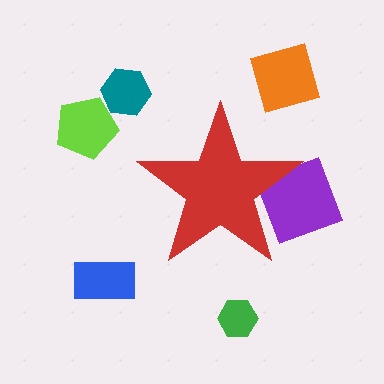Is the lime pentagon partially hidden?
No, the lime pentagon is fully visible.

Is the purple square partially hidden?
Yes, the purple square is partially hidden behind the red star.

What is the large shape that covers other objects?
A red star.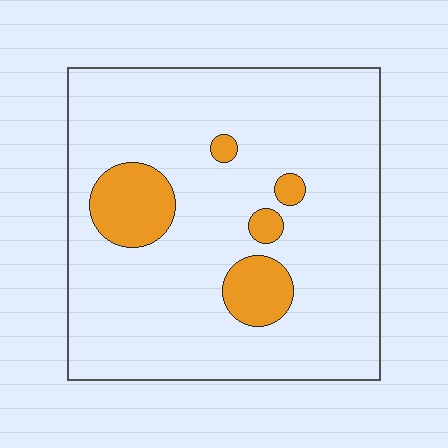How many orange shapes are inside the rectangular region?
5.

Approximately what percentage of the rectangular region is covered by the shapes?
Approximately 15%.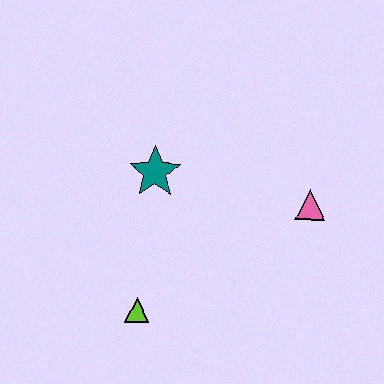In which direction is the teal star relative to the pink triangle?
The teal star is to the left of the pink triangle.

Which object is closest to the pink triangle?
The teal star is closest to the pink triangle.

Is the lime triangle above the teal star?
No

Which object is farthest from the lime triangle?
The pink triangle is farthest from the lime triangle.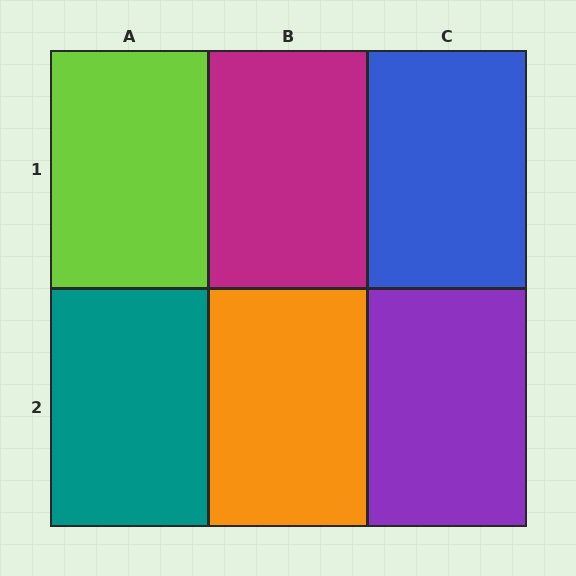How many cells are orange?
1 cell is orange.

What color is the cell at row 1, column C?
Blue.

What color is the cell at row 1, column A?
Lime.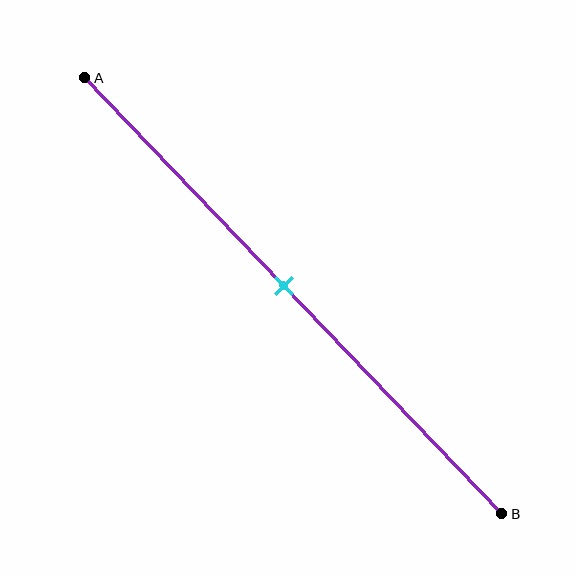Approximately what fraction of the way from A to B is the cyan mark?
The cyan mark is approximately 50% of the way from A to B.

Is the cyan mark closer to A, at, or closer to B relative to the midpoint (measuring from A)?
The cyan mark is approximately at the midpoint of segment AB.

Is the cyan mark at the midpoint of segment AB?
Yes, the mark is approximately at the midpoint.